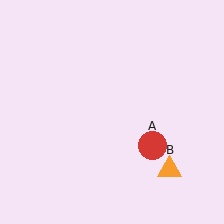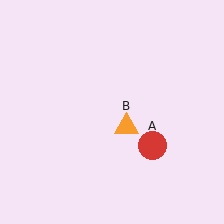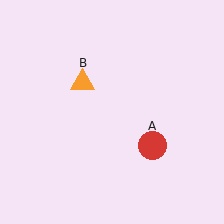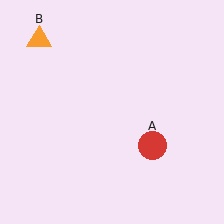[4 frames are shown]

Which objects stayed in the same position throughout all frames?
Red circle (object A) remained stationary.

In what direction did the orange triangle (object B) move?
The orange triangle (object B) moved up and to the left.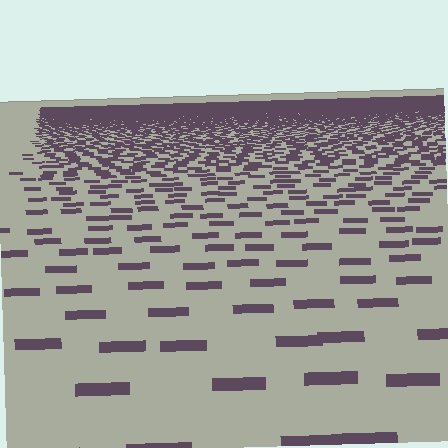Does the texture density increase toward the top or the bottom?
Density increases toward the top.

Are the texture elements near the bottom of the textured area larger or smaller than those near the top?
Larger. Near the bottom, elements are closer to the viewer and appear at a bigger on-screen size.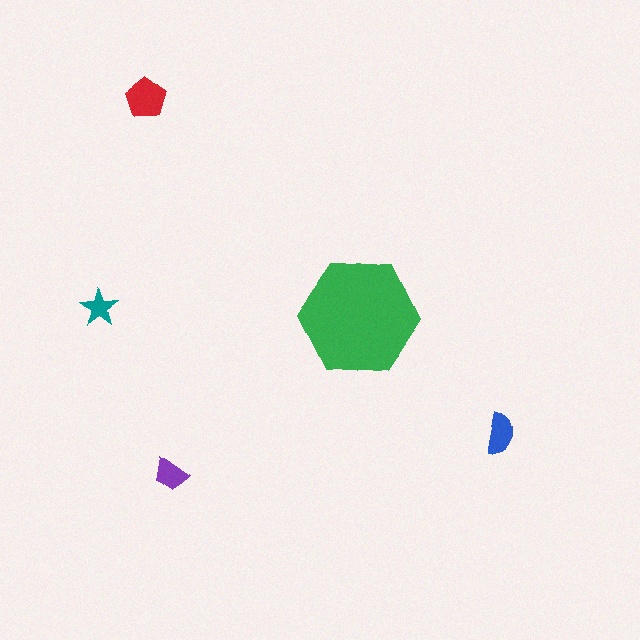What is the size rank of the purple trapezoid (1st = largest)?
4th.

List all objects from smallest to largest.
The teal star, the purple trapezoid, the blue semicircle, the red pentagon, the green hexagon.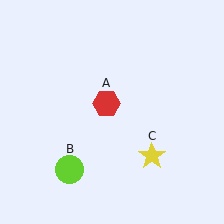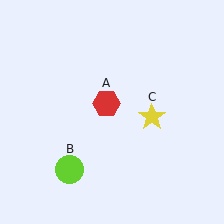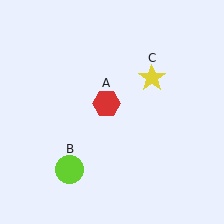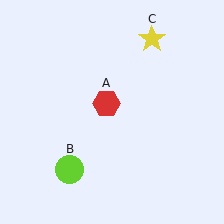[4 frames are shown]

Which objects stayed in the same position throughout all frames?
Red hexagon (object A) and lime circle (object B) remained stationary.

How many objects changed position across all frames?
1 object changed position: yellow star (object C).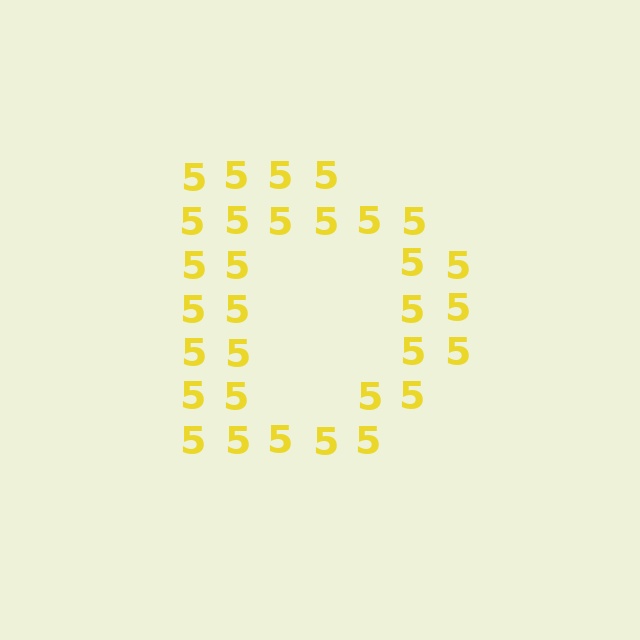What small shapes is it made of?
It is made of small digit 5's.